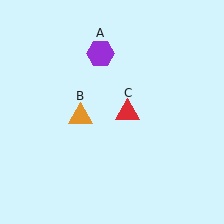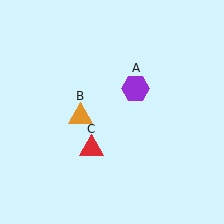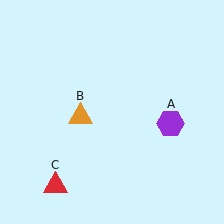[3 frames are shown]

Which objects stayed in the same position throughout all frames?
Orange triangle (object B) remained stationary.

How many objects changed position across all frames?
2 objects changed position: purple hexagon (object A), red triangle (object C).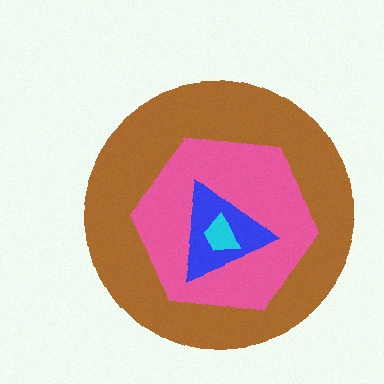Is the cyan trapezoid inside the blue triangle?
Yes.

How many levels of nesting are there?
4.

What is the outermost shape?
The brown circle.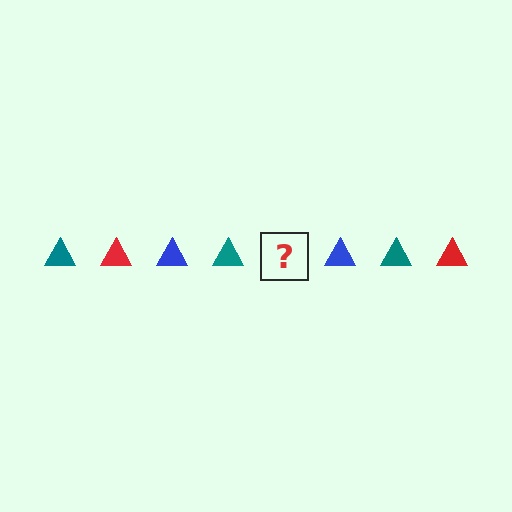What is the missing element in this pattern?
The missing element is a red triangle.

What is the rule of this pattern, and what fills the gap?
The rule is that the pattern cycles through teal, red, blue triangles. The gap should be filled with a red triangle.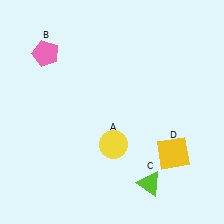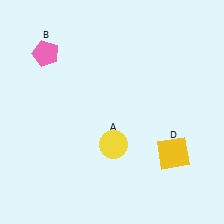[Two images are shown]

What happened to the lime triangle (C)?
The lime triangle (C) was removed in Image 2. It was in the bottom-right area of Image 1.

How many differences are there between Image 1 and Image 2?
There is 1 difference between the two images.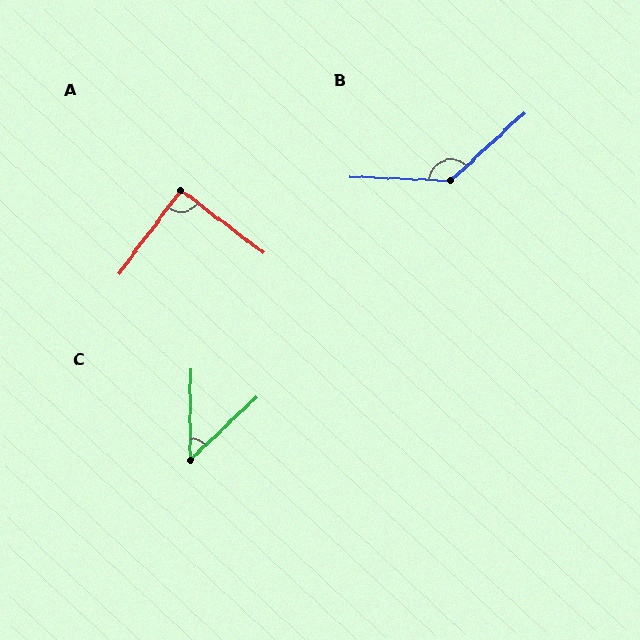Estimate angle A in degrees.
Approximately 89 degrees.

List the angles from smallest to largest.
C (47°), A (89°), B (135°).